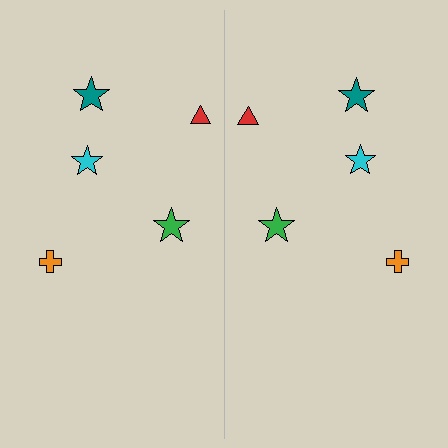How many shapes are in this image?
There are 10 shapes in this image.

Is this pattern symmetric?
Yes, this pattern has bilateral (reflection) symmetry.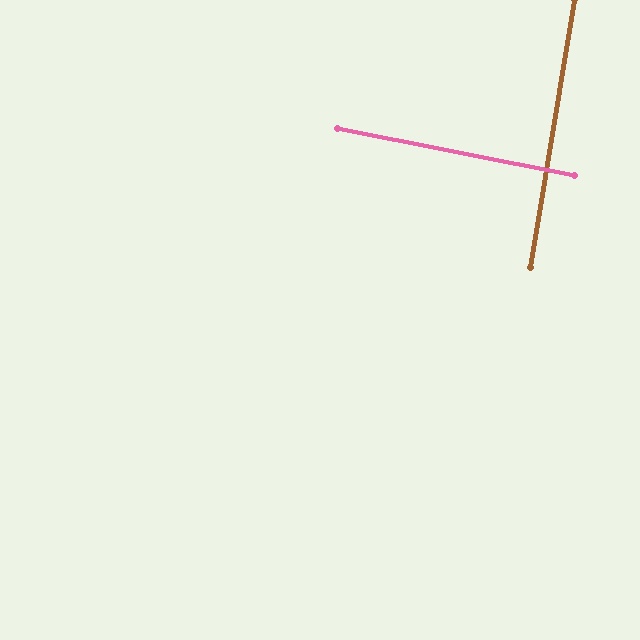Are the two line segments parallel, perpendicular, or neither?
Perpendicular — they meet at approximately 88°.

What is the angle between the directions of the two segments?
Approximately 88 degrees.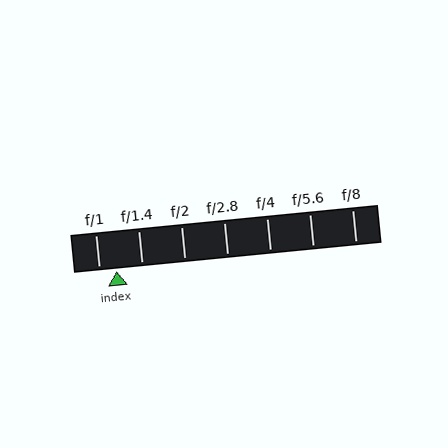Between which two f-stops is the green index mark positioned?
The index mark is between f/1 and f/1.4.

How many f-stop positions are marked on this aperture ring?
There are 7 f-stop positions marked.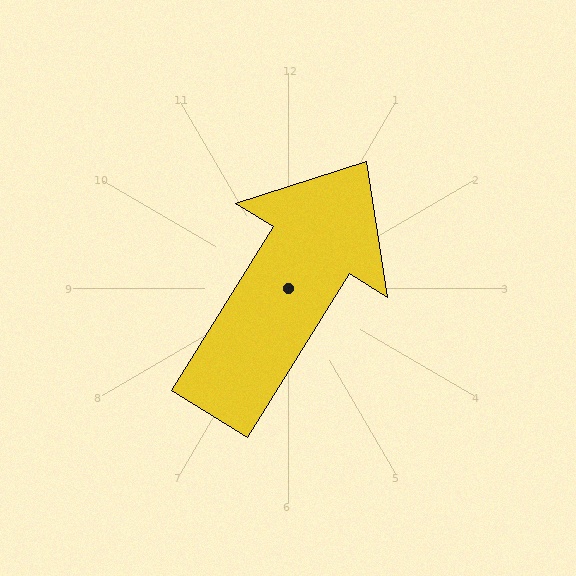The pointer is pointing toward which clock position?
Roughly 1 o'clock.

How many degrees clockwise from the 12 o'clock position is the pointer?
Approximately 32 degrees.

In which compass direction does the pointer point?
Northeast.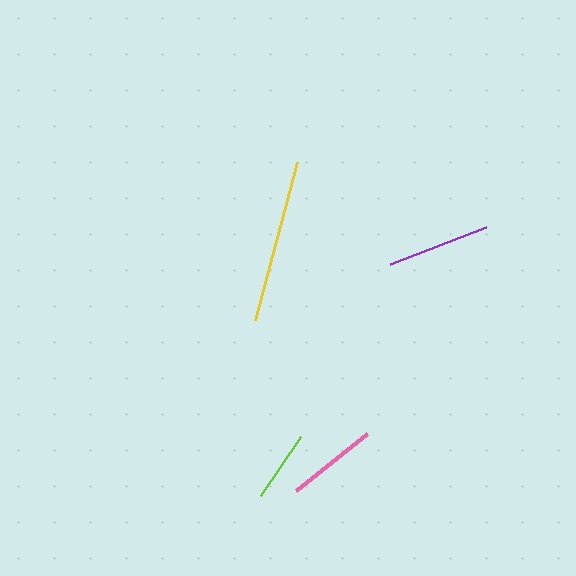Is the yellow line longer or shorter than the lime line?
The yellow line is longer than the lime line.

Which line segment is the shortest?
The lime line is the shortest at approximately 71 pixels.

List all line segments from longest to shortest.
From longest to shortest: yellow, purple, pink, lime.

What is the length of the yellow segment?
The yellow segment is approximately 163 pixels long.